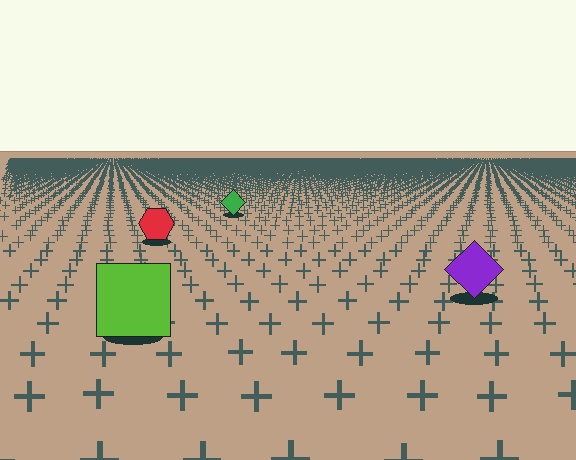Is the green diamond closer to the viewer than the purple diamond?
No. The purple diamond is closer — you can tell from the texture gradient: the ground texture is coarser near it.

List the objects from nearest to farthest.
From nearest to farthest: the lime square, the purple diamond, the red hexagon, the green diamond.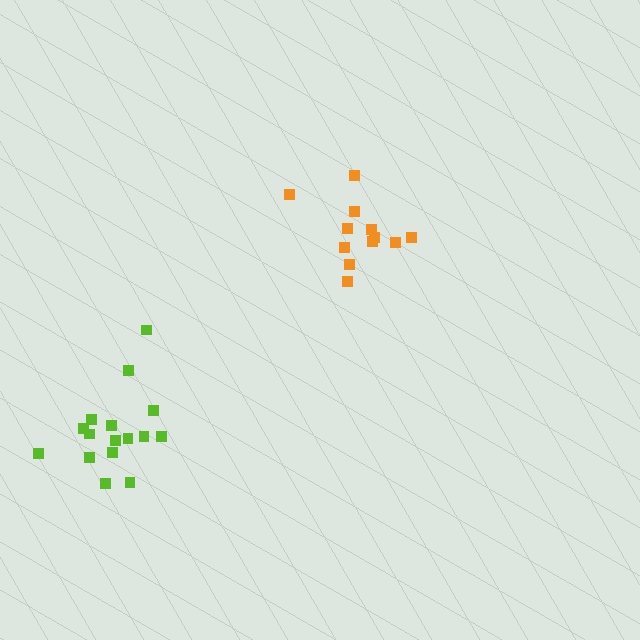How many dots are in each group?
Group 1: 12 dots, Group 2: 16 dots (28 total).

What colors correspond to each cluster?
The clusters are colored: orange, lime.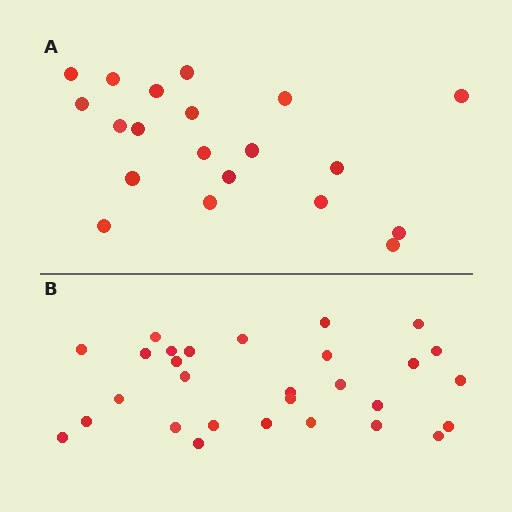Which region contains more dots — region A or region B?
Region B (the bottom region) has more dots.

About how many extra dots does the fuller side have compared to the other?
Region B has roughly 8 or so more dots than region A.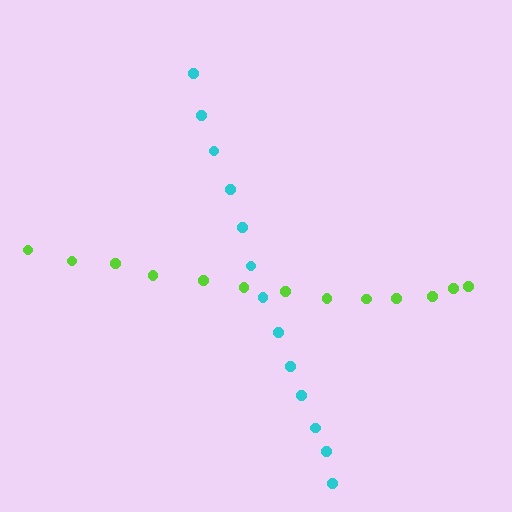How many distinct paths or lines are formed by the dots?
There are 2 distinct paths.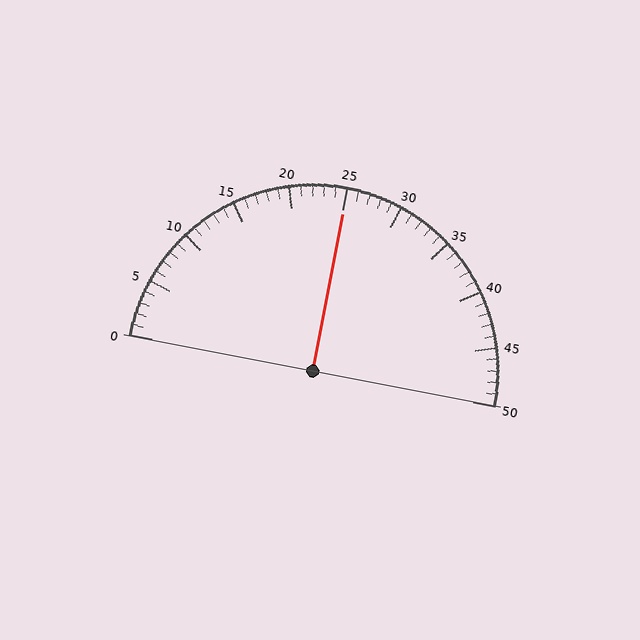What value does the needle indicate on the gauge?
The needle indicates approximately 25.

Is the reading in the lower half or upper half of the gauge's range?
The reading is in the upper half of the range (0 to 50).